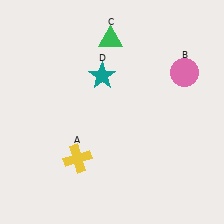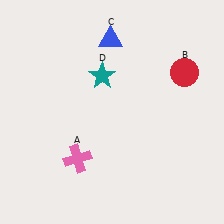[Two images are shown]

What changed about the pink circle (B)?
In Image 1, B is pink. In Image 2, it changed to red.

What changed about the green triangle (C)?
In Image 1, C is green. In Image 2, it changed to blue.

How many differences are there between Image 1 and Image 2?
There are 3 differences between the two images.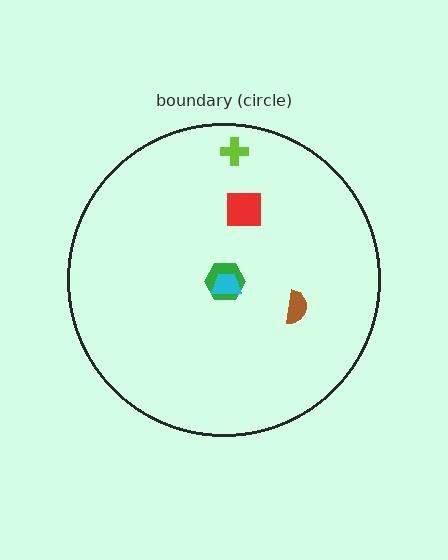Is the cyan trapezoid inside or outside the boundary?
Inside.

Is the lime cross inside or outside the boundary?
Inside.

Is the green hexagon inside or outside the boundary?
Inside.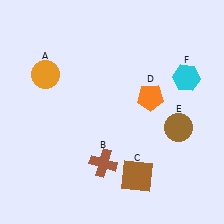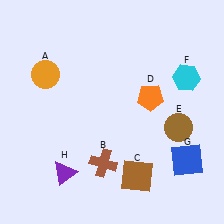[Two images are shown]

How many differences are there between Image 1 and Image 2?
There are 2 differences between the two images.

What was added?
A blue square (G), a purple triangle (H) were added in Image 2.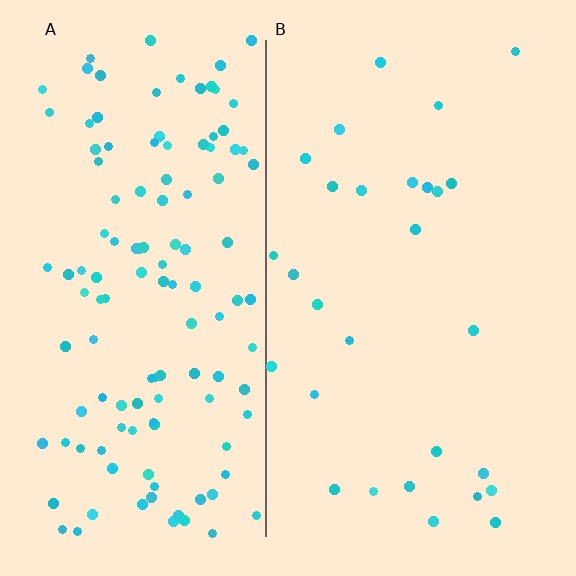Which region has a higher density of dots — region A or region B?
A (the left).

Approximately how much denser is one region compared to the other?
Approximately 4.3× — region A over region B.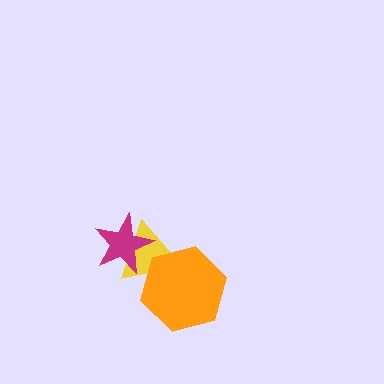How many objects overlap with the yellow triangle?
2 objects overlap with the yellow triangle.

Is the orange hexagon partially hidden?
No, no other shape covers it.